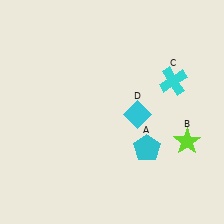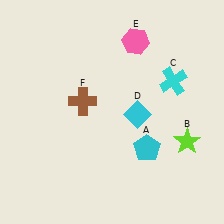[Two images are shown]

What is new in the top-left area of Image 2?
A brown cross (F) was added in the top-left area of Image 2.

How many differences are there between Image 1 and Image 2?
There are 2 differences between the two images.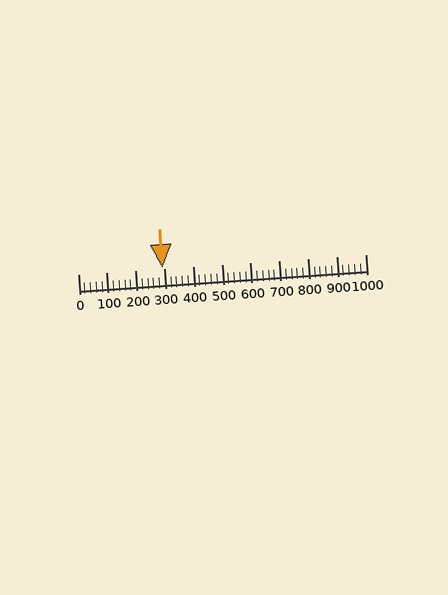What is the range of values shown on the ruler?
The ruler shows values from 0 to 1000.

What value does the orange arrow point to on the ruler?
The orange arrow points to approximately 295.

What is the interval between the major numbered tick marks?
The major tick marks are spaced 100 units apart.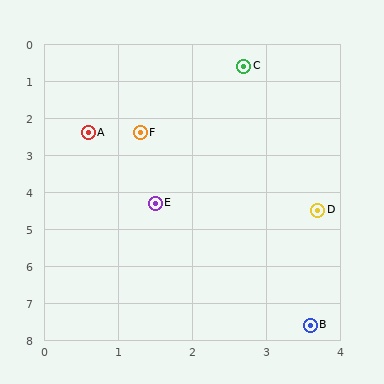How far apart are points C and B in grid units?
Points C and B are about 7.1 grid units apart.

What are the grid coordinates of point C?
Point C is at approximately (2.7, 0.6).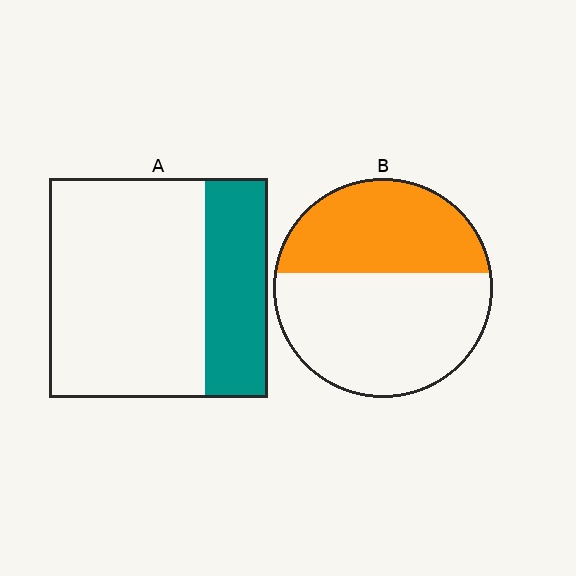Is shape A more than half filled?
No.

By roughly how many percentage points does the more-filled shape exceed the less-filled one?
By roughly 15 percentage points (B over A).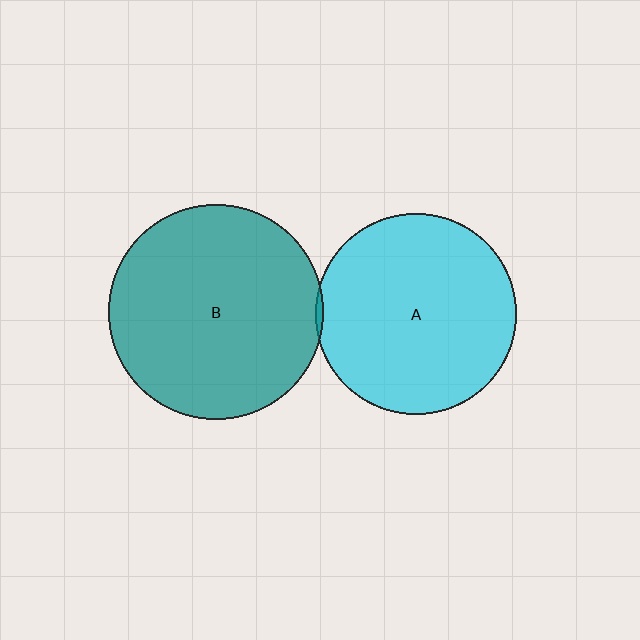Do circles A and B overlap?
Yes.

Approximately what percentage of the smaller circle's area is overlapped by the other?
Approximately 5%.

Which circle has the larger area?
Circle B (teal).